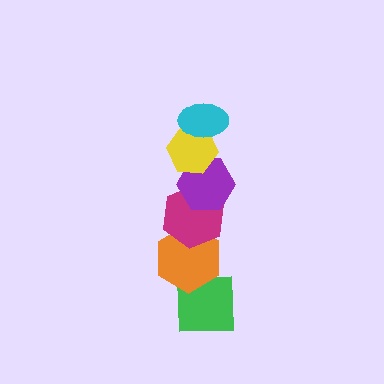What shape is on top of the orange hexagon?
The magenta hexagon is on top of the orange hexagon.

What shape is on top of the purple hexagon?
The yellow hexagon is on top of the purple hexagon.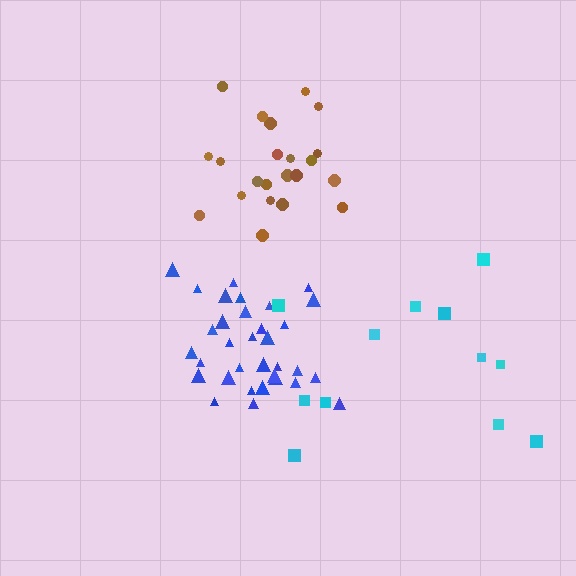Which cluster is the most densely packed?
Blue.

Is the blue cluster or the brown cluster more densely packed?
Blue.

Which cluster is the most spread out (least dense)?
Cyan.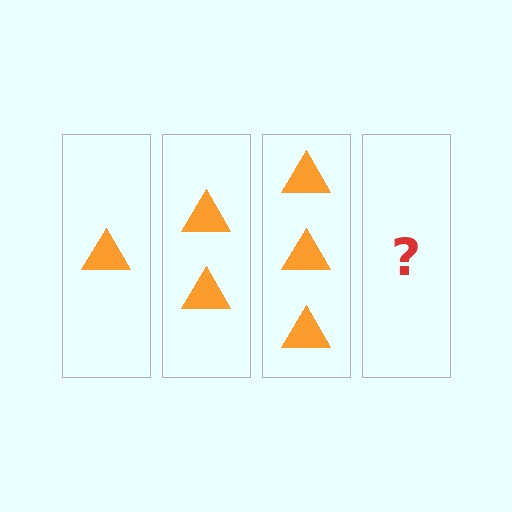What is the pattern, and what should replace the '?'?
The pattern is that each step adds one more triangle. The '?' should be 4 triangles.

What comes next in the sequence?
The next element should be 4 triangles.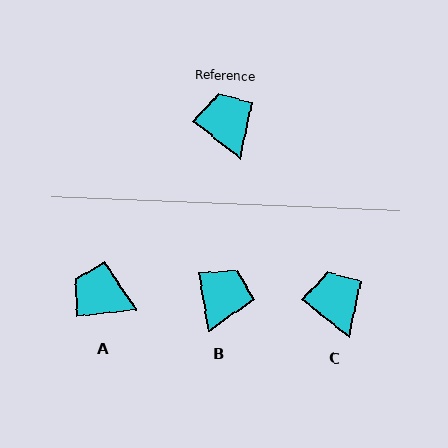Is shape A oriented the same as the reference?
No, it is off by about 45 degrees.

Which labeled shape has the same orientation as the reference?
C.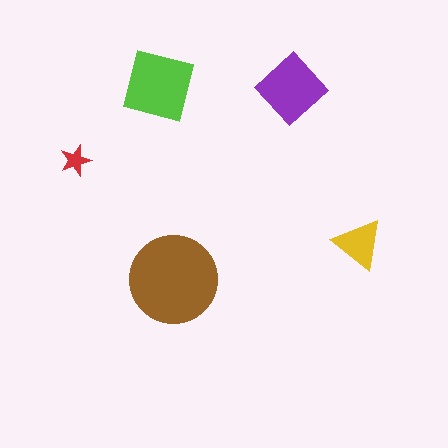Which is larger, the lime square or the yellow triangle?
The lime square.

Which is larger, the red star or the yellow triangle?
The yellow triangle.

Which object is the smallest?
The red star.